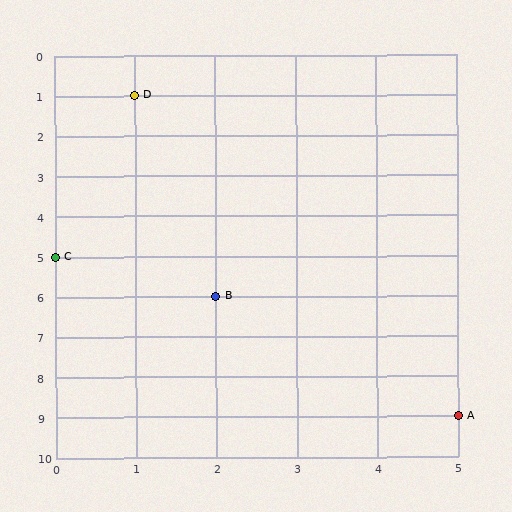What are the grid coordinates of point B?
Point B is at grid coordinates (2, 6).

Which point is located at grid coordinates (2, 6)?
Point B is at (2, 6).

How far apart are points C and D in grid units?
Points C and D are 1 column and 4 rows apart (about 4.1 grid units diagonally).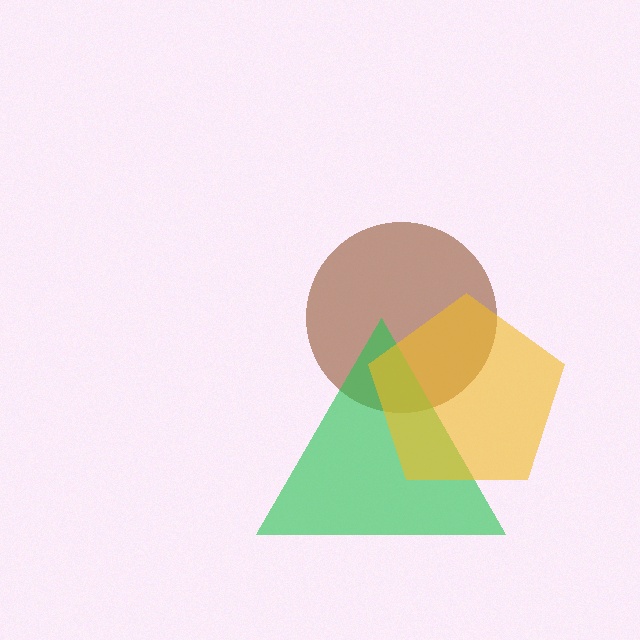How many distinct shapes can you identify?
There are 3 distinct shapes: a brown circle, a green triangle, a yellow pentagon.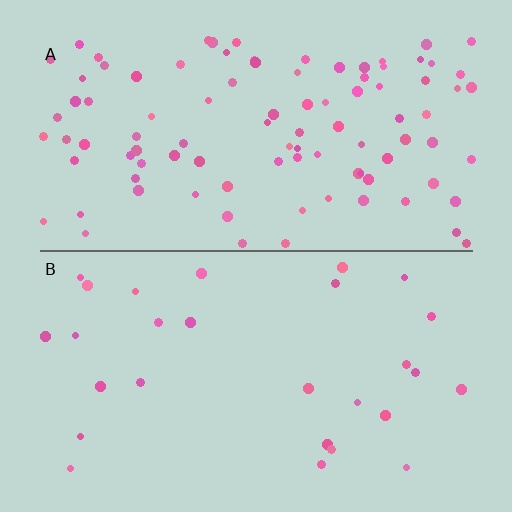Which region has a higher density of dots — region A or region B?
A (the top).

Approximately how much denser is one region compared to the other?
Approximately 3.5× — region A over region B.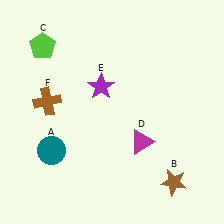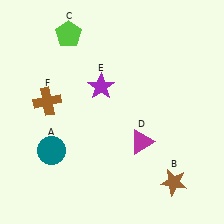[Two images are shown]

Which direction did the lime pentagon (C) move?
The lime pentagon (C) moved right.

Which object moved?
The lime pentagon (C) moved right.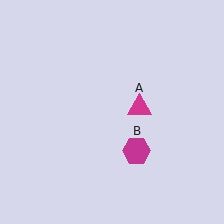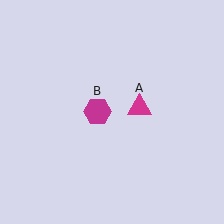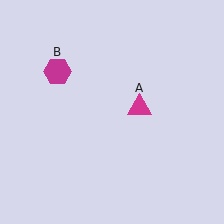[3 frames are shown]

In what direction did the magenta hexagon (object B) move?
The magenta hexagon (object B) moved up and to the left.